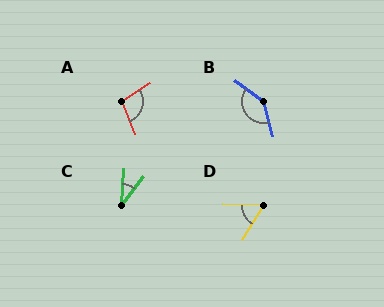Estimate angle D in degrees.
Approximately 59 degrees.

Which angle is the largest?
B, at approximately 143 degrees.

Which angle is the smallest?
C, at approximately 34 degrees.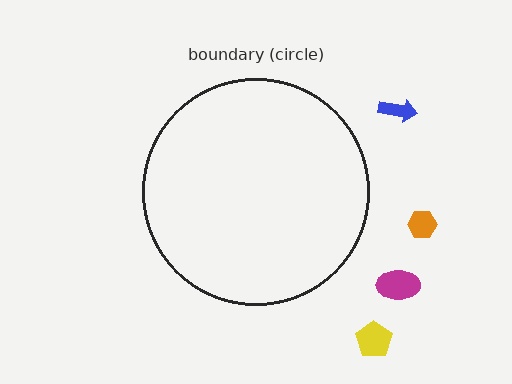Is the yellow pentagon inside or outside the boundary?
Outside.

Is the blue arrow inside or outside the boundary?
Outside.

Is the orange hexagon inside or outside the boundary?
Outside.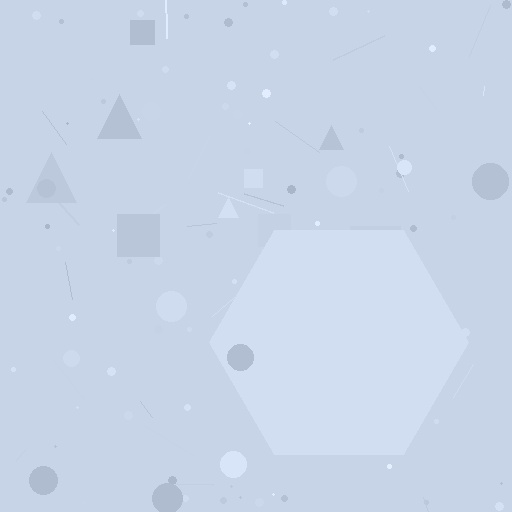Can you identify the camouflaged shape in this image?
The camouflaged shape is a hexagon.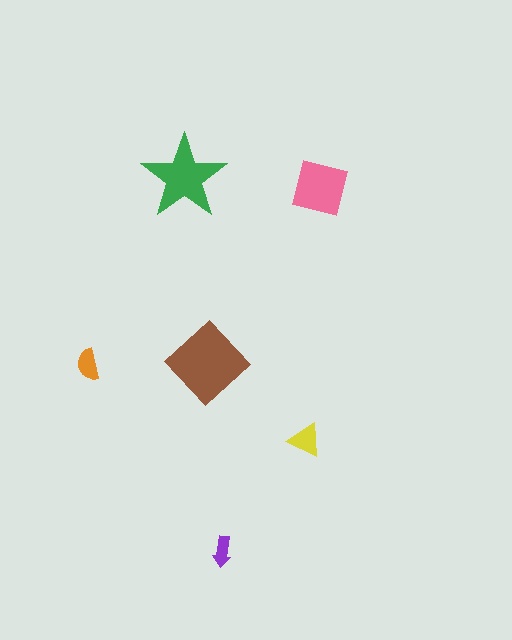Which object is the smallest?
The purple arrow.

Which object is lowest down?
The purple arrow is bottommost.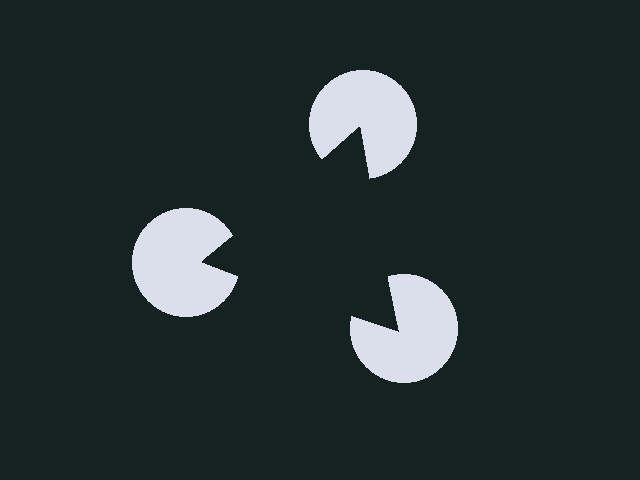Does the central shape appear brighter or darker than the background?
It typically appears slightly darker than the background, even though no actual brightness change is drawn.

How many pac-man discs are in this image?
There are 3 — one at each vertex of the illusory triangle.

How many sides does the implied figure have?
3 sides.